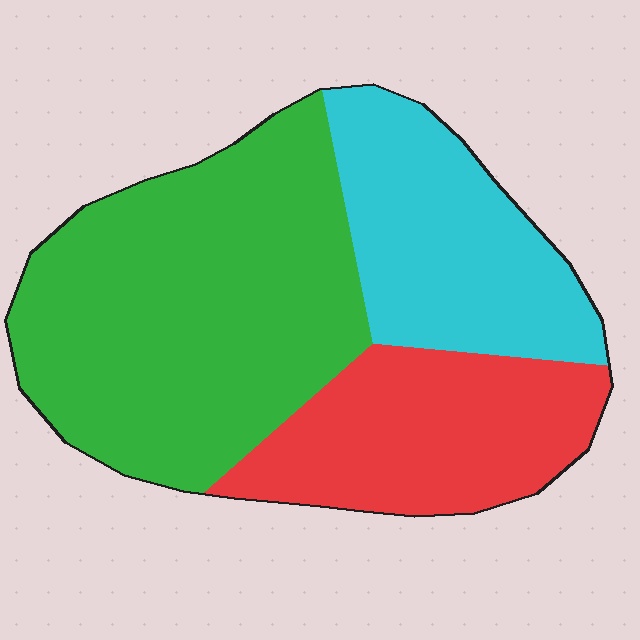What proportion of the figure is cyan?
Cyan takes up between a sixth and a third of the figure.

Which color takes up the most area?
Green, at roughly 50%.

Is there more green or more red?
Green.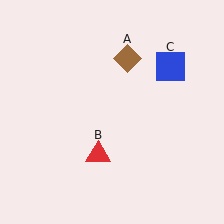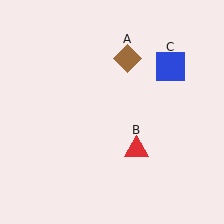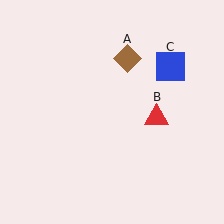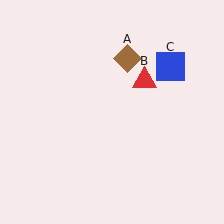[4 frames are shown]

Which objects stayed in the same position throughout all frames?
Brown diamond (object A) and blue square (object C) remained stationary.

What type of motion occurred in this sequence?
The red triangle (object B) rotated counterclockwise around the center of the scene.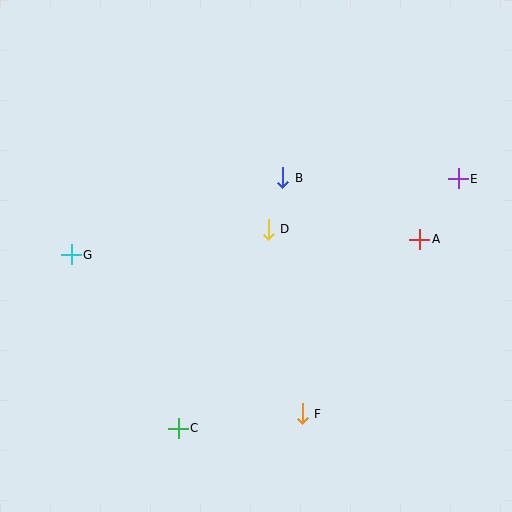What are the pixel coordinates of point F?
Point F is at (302, 414).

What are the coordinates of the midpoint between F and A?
The midpoint between F and A is at (361, 326).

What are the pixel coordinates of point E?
Point E is at (458, 179).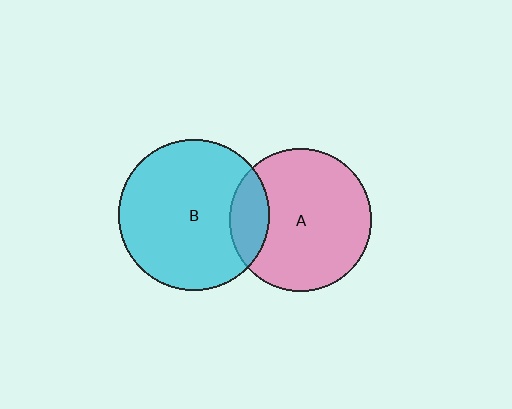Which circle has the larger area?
Circle B (cyan).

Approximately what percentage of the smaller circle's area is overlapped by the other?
Approximately 15%.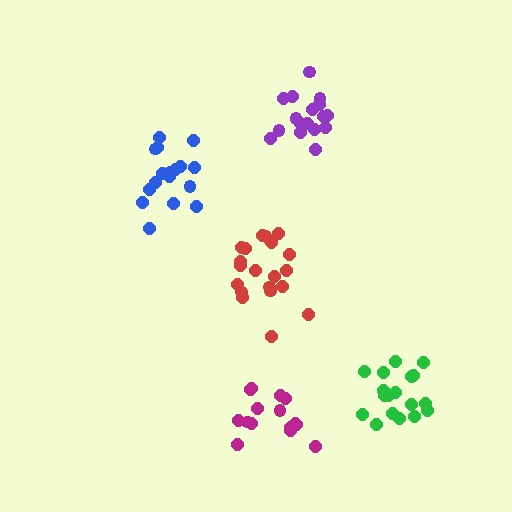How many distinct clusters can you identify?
There are 5 distinct clusters.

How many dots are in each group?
Group 1: 17 dots, Group 2: 17 dots, Group 3: 18 dots, Group 4: 21 dots, Group 5: 15 dots (88 total).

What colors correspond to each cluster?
The clusters are colored: blue, purple, green, red, magenta.